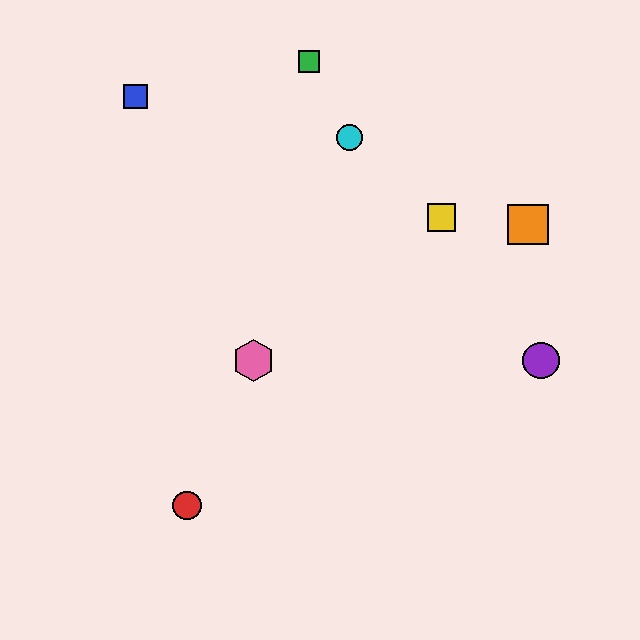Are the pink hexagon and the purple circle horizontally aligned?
Yes, both are at y≈361.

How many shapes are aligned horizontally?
2 shapes (the purple circle, the pink hexagon) are aligned horizontally.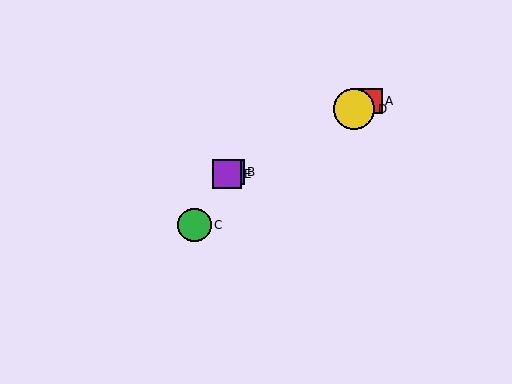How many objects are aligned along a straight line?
4 objects (A, B, D, E) are aligned along a straight line.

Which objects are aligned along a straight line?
Objects A, B, D, E are aligned along a straight line.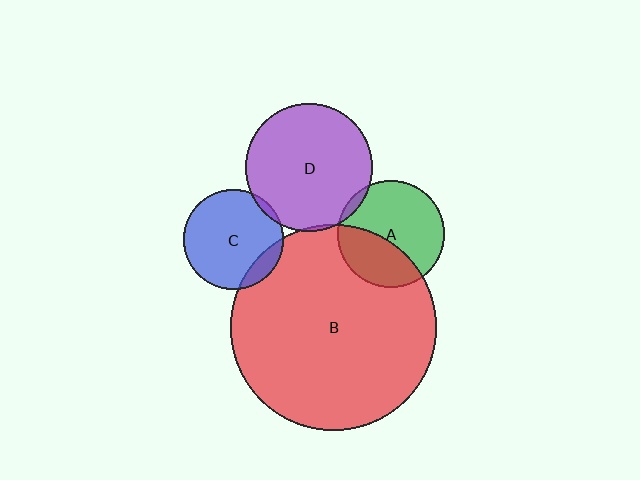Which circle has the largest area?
Circle B (red).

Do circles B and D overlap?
Yes.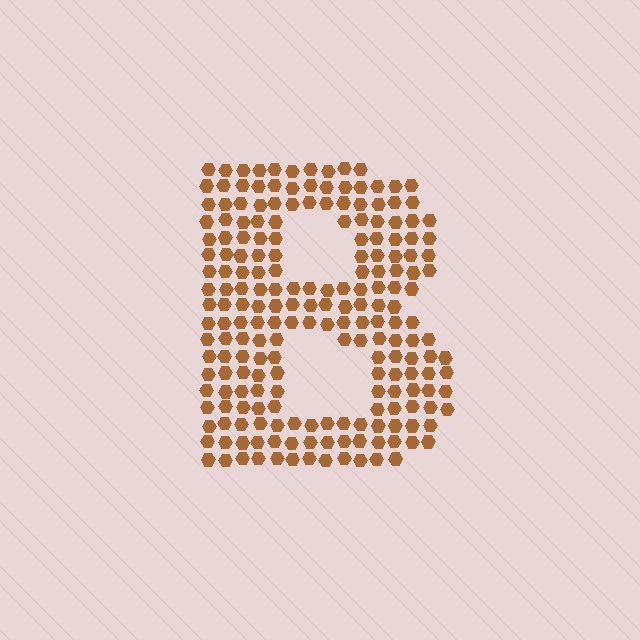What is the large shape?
The large shape is the letter B.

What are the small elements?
The small elements are hexagons.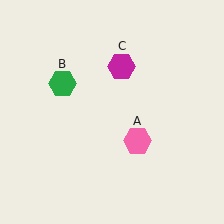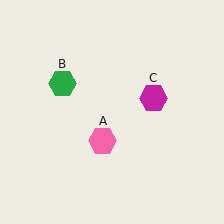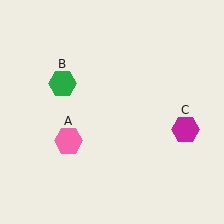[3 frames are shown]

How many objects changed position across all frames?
2 objects changed position: pink hexagon (object A), magenta hexagon (object C).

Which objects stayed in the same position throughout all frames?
Green hexagon (object B) remained stationary.